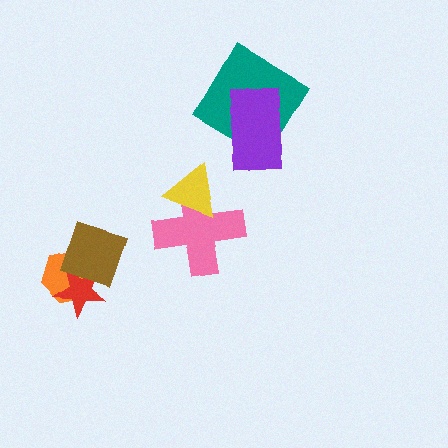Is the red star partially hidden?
Yes, it is partially covered by another shape.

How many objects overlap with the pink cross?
1 object overlaps with the pink cross.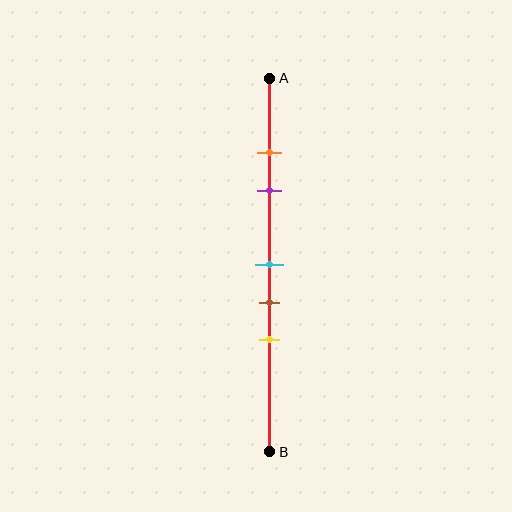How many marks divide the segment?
There are 5 marks dividing the segment.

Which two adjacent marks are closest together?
The orange and purple marks are the closest adjacent pair.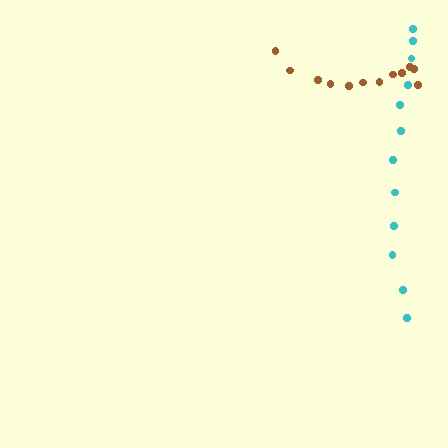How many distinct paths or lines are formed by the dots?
There are 2 distinct paths.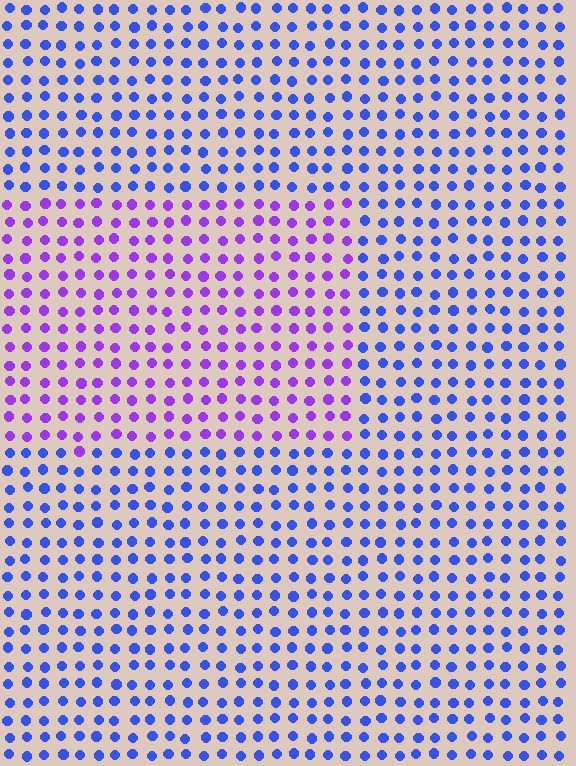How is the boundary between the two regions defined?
The boundary is defined purely by a slight shift in hue (about 45 degrees). Spacing, size, and orientation are identical on both sides.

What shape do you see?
I see a rectangle.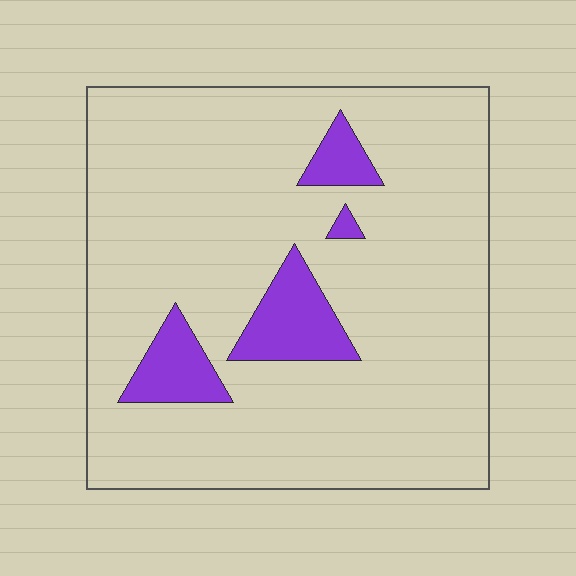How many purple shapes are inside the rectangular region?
4.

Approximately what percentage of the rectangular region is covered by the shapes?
Approximately 10%.